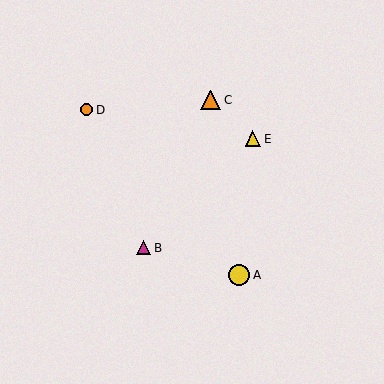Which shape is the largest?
The yellow circle (labeled A) is the largest.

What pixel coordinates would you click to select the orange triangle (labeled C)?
Click at (211, 100) to select the orange triangle C.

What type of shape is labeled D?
Shape D is an orange circle.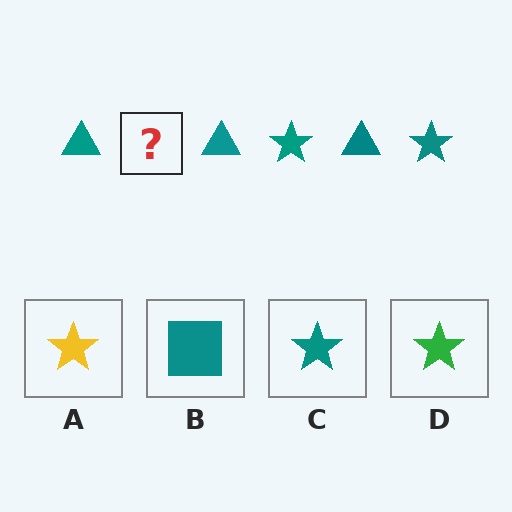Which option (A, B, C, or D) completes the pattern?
C.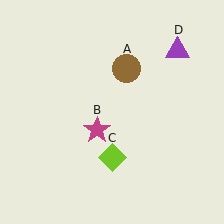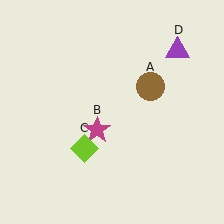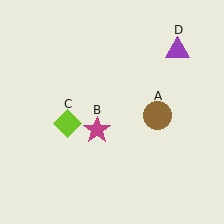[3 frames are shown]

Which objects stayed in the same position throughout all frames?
Magenta star (object B) and purple triangle (object D) remained stationary.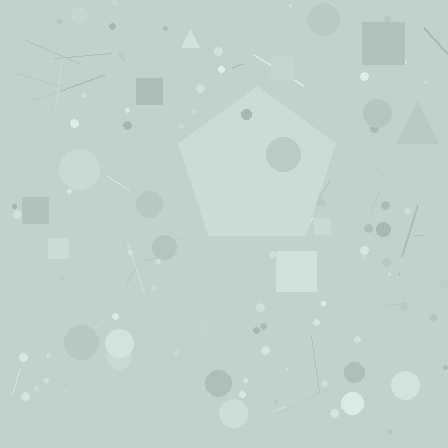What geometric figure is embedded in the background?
A pentagon is embedded in the background.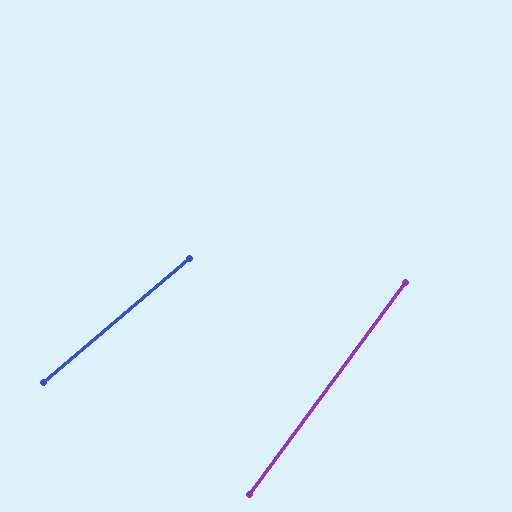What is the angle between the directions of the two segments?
Approximately 13 degrees.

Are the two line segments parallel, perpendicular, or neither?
Neither parallel nor perpendicular — they differ by about 13°.